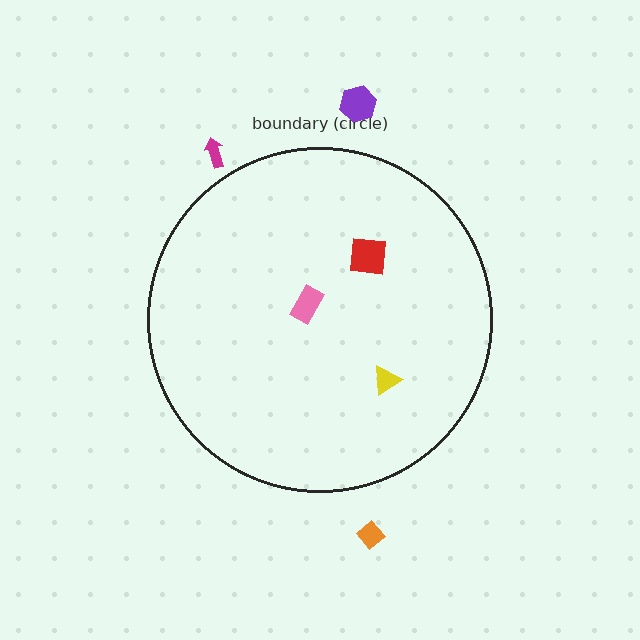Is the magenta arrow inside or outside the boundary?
Outside.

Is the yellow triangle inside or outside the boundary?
Inside.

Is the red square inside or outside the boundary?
Inside.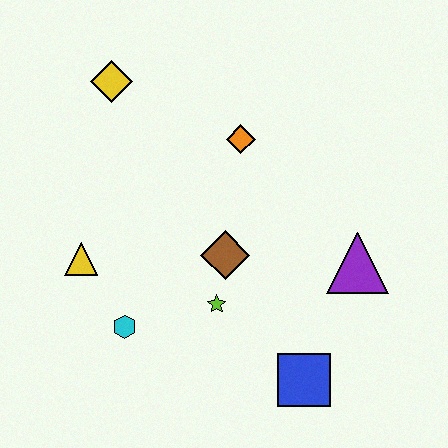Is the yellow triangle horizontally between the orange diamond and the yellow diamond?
No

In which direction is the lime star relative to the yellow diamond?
The lime star is below the yellow diamond.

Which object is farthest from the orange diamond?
The blue square is farthest from the orange diamond.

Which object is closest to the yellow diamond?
The orange diamond is closest to the yellow diamond.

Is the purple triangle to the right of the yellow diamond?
Yes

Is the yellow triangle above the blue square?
Yes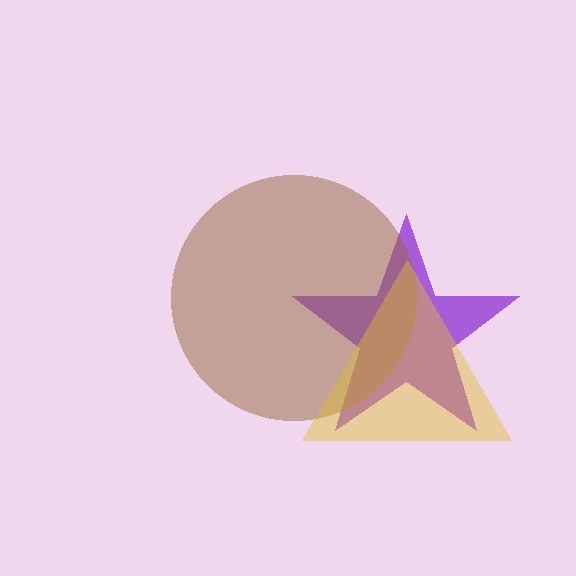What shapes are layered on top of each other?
The layered shapes are: a purple star, a brown circle, a yellow triangle.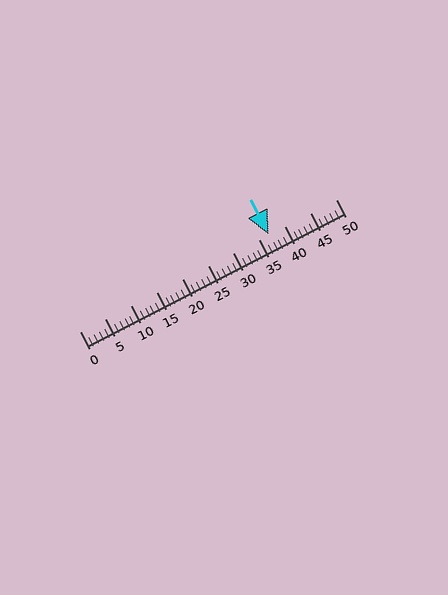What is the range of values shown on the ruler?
The ruler shows values from 0 to 50.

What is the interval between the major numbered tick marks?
The major tick marks are spaced 5 units apart.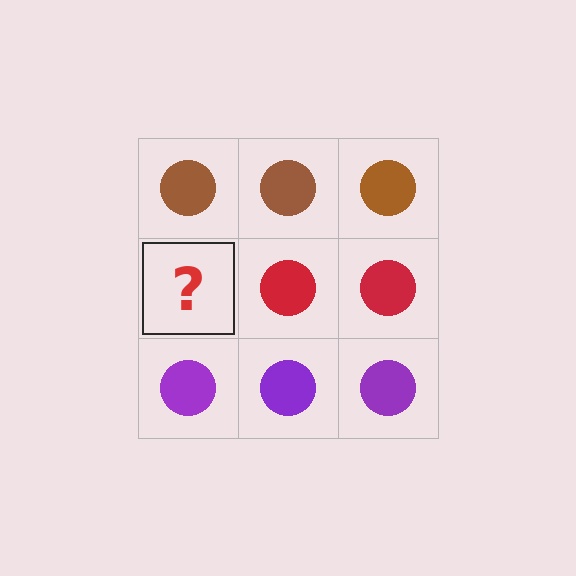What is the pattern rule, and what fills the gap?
The rule is that each row has a consistent color. The gap should be filled with a red circle.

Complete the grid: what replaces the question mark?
The question mark should be replaced with a red circle.